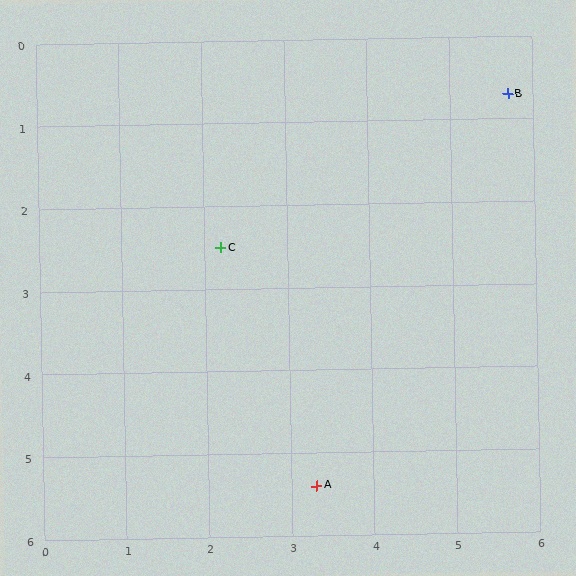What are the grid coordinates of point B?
Point B is at approximately (5.7, 0.7).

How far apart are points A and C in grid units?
Points A and C are about 3.1 grid units apart.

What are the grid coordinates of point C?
Point C is at approximately (2.2, 2.5).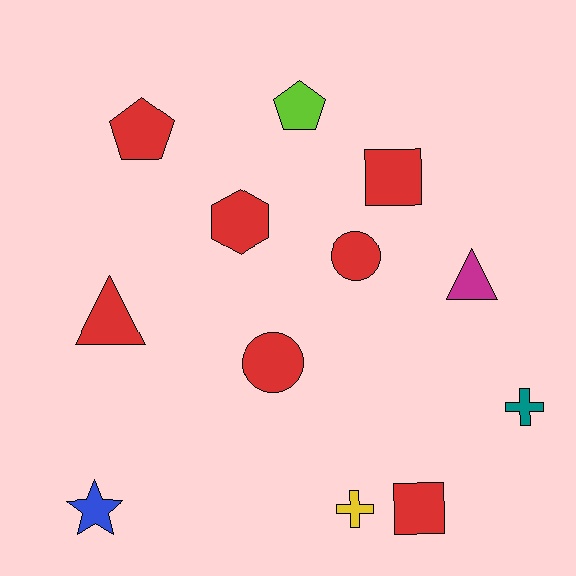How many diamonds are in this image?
There are no diamonds.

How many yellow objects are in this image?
There is 1 yellow object.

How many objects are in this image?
There are 12 objects.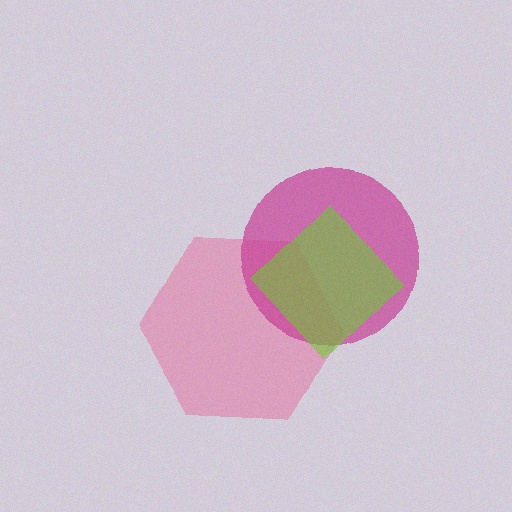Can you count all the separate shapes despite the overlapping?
Yes, there are 3 separate shapes.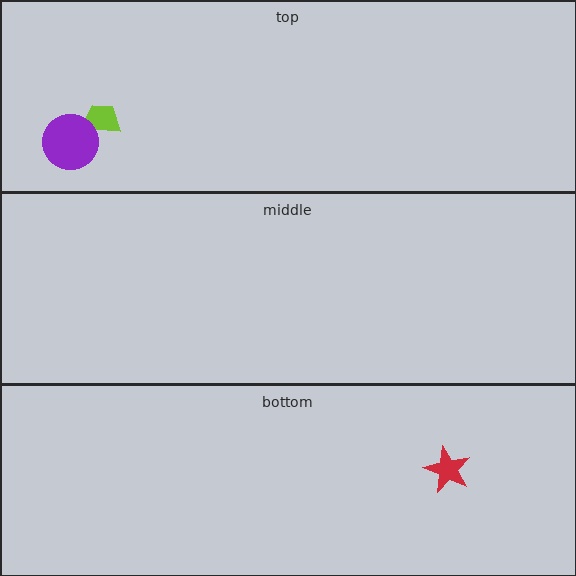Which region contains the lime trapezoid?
The top region.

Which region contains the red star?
The bottom region.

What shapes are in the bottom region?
The red star.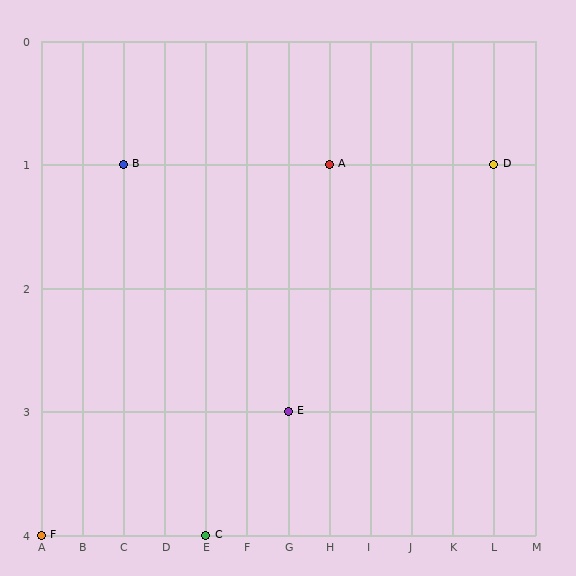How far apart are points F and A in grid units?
Points F and A are 7 columns and 3 rows apart (about 7.6 grid units diagonally).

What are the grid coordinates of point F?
Point F is at grid coordinates (A, 4).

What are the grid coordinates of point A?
Point A is at grid coordinates (H, 1).